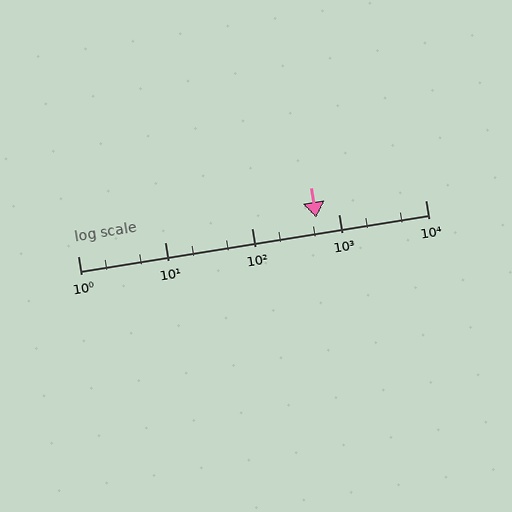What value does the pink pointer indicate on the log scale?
The pointer indicates approximately 560.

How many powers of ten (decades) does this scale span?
The scale spans 4 decades, from 1 to 10000.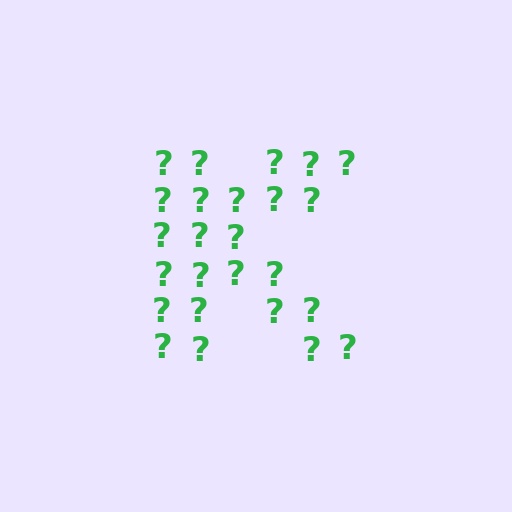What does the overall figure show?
The overall figure shows the letter K.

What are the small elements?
The small elements are question marks.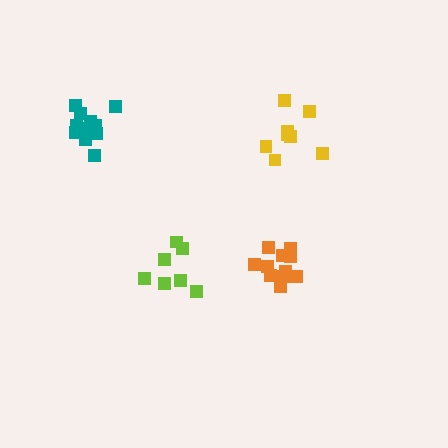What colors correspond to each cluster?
The clusters are colored: lime, orange, teal, yellow.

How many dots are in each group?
Group 1: 7 dots, Group 2: 11 dots, Group 3: 12 dots, Group 4: 8 dots (38 total).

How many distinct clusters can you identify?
There are 4 distinct clusters.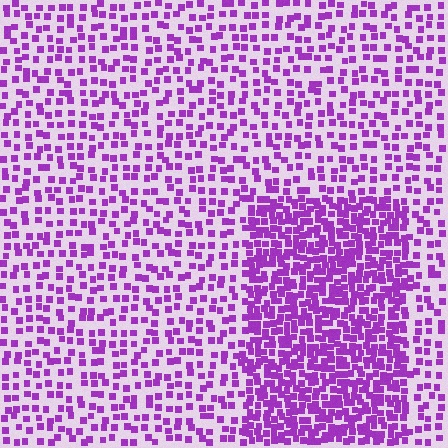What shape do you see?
I see a rectangle.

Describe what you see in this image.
The image contains small purple elements arranged at two different densities. A rectangle-shaped region is visible where the elements are more densely packed than the surrounding area.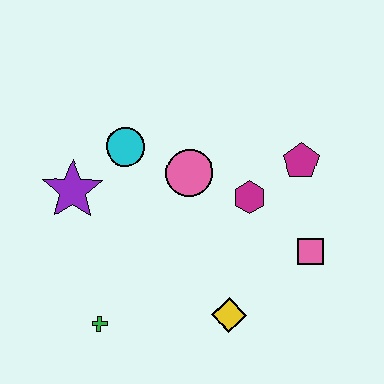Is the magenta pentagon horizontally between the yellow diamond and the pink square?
Yes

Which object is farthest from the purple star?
The pink square is farthest from the purple star.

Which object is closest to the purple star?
The cyan circle is closest to the purple star.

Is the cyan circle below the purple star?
No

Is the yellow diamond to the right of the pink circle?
Yes